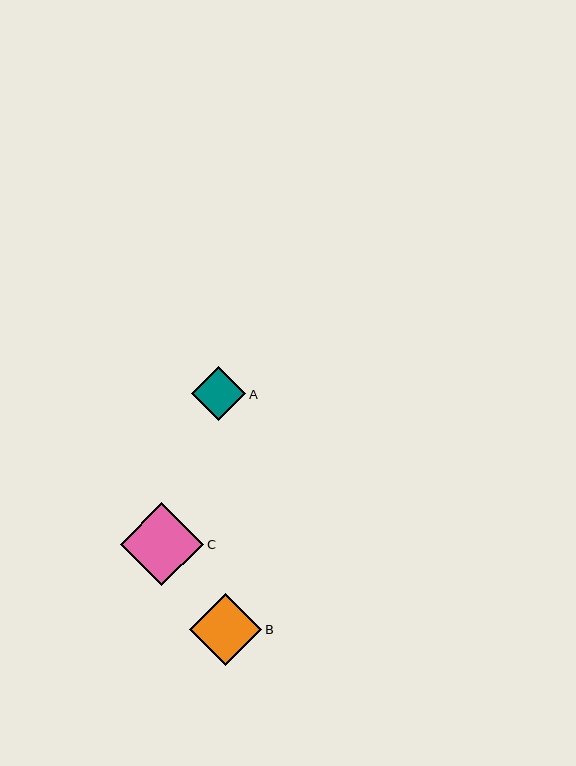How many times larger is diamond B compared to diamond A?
Diamond B is approximately 1.3 times the size of diamond A.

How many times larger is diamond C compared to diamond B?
Diamond C is approximately 1.2 times the size of diamond B.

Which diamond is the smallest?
Diamond A is the smallest with a size of approximately 54 pixels.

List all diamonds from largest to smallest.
From largest to smallest: C, B, A.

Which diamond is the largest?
Diamond C is the largest with a size of approximately 84 pixels.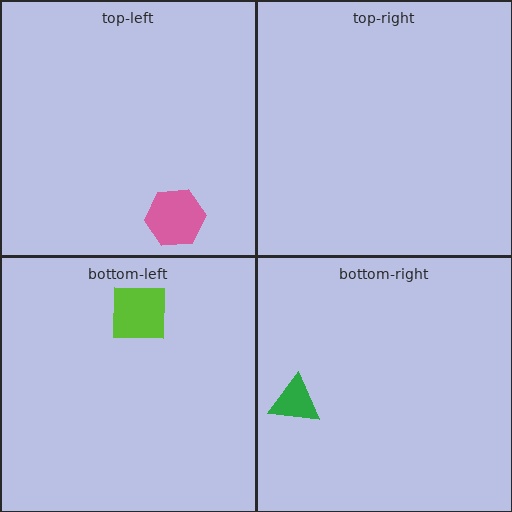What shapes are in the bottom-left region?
The lime square.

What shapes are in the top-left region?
The pink hexagon.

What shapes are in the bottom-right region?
The green triangle.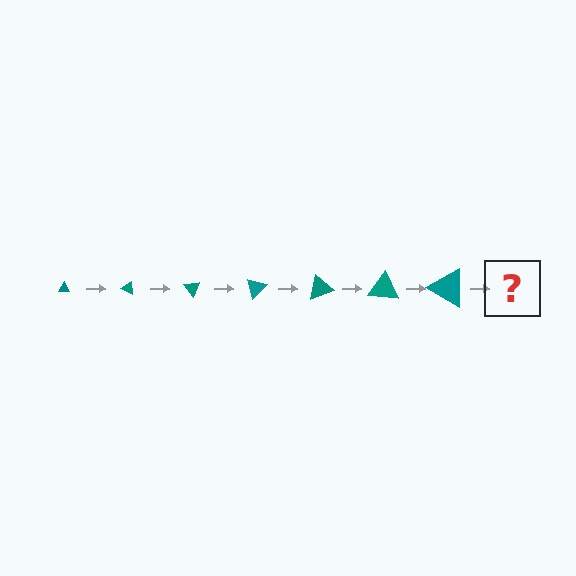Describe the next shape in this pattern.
It should be a triangle, larger than the previous one and rotated 175 degrees from the start.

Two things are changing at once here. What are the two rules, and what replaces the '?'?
The two rules are that the triangle grows larger each step and it rotates 25 degrees each step. The '?' should be a triangle, larger than the previous one and rotated 175 degrees from the start.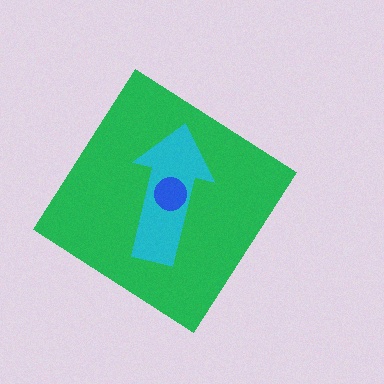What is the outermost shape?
The green diamond.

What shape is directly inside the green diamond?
The cyan arrow.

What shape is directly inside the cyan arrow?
The blue circle.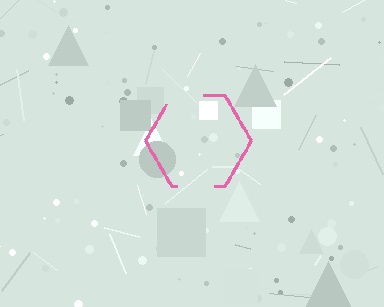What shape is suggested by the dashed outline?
The dashed outline suggests a hexagon.